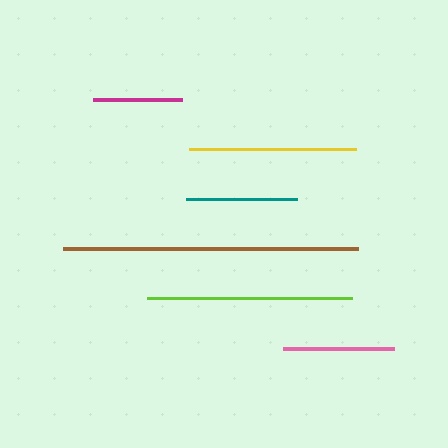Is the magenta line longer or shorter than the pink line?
The pink line is longer than the magenta line.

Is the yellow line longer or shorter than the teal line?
The yellow line is longer than the teal line.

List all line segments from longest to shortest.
From longest to shortest: brown, lime, yellow, pink, teal, magenta.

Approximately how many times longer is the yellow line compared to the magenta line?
The yellow line is approximately 1.9 times the length of the magenta line.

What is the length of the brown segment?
The brown segment is approximately 295 pixels long.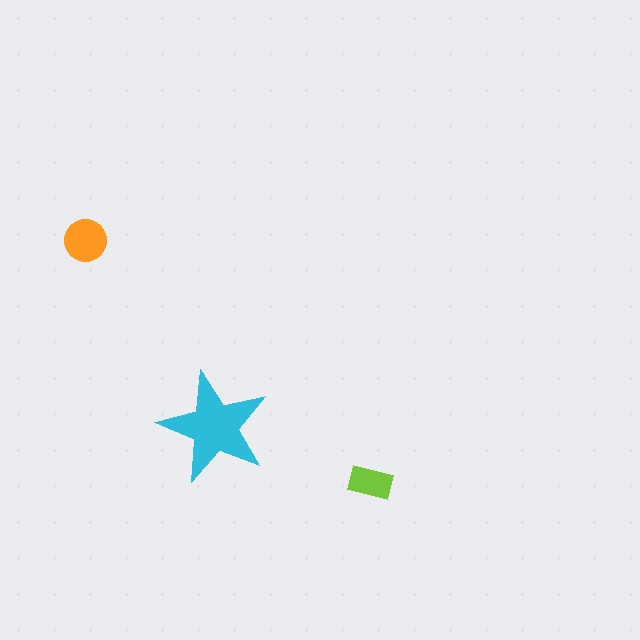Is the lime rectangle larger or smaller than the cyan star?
Smaller.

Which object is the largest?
The cyan star.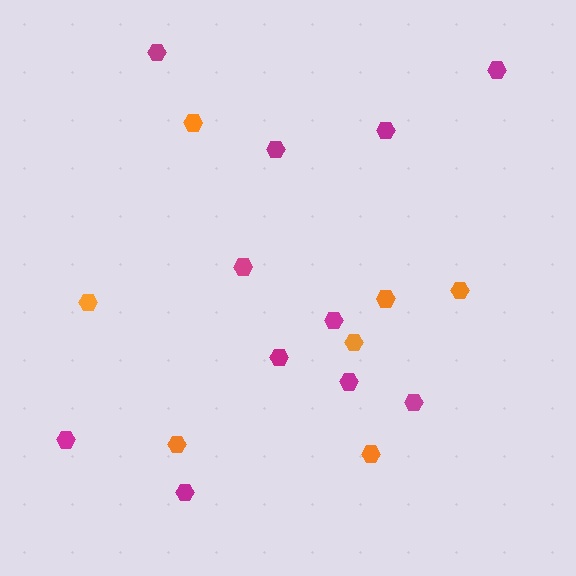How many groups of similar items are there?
There are 2 groups: one group of magenta hexagons (11) and one group of orange hexagons (7).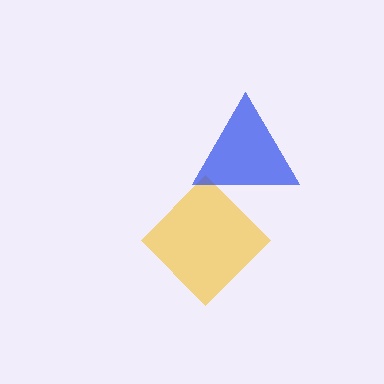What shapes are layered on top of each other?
The layered shapes are: a yellow diamond, a blue triangle.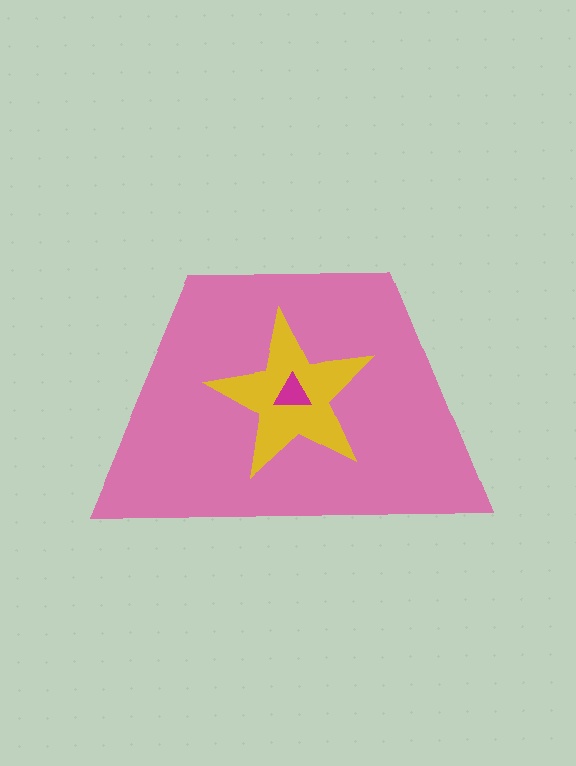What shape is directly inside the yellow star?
The magenta triangle.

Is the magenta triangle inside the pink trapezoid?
Yes.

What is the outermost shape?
The pink trapezoid.